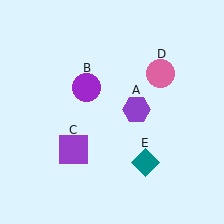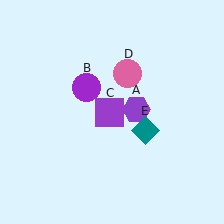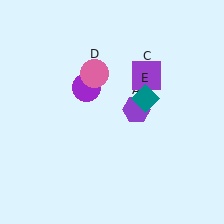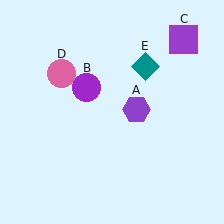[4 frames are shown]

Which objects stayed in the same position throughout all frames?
Purple hexagon (object A) and purple circle (object B) remained stationary.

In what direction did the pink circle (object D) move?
The pink circle (object D) moved left.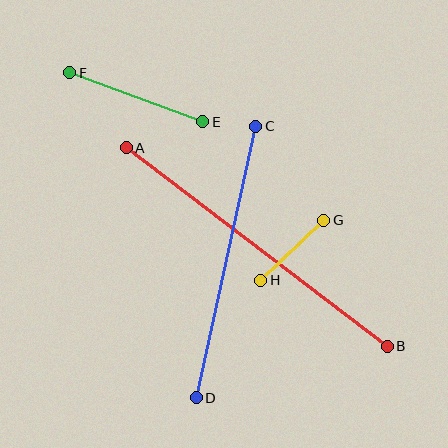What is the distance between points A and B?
The distance is approximately 328 pixels.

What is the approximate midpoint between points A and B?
The midpoint is at approximately (257, 247) pixels.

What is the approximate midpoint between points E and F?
The midpoint is at approximately (136, 97) pixels.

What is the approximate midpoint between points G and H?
The midpoint is at approximately (292, 250) pixels.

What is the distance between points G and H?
The distance is approximately 87 pixels.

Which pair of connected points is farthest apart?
Points A and B are farthest apart.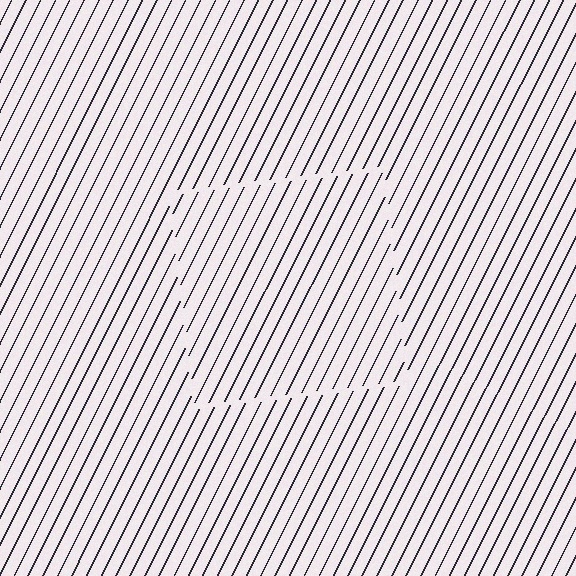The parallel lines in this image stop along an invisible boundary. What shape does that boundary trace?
An illusory square. The interior of the shape contains the same grating, shifted by half a period — the contour is defined by the phase discontinuity where line-ends from the inner and outer gratings abut.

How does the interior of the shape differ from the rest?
The interior of the shape contains the same grating, shifted by half a period — the contour is defined by the phase discontinuity where line-ends from the inner and outer gratings abut.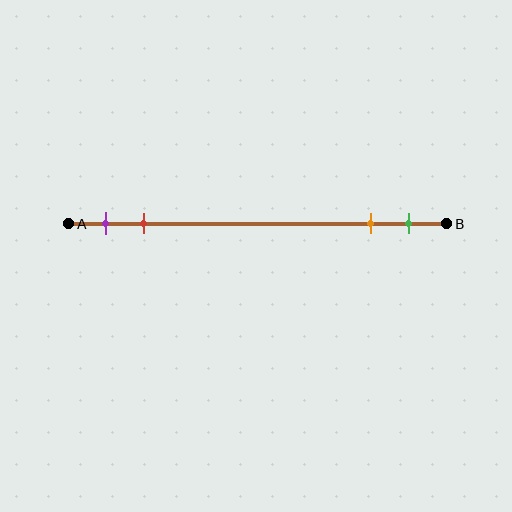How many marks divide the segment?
There are 4 marks dividing the segment.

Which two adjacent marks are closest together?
The orange and green marks are the closest adjacent pair.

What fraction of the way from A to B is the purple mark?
The purple mark is approximately 10% (0.1) of the way from A to B.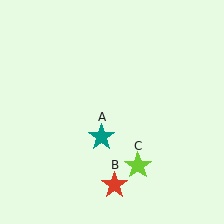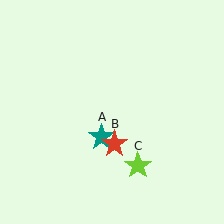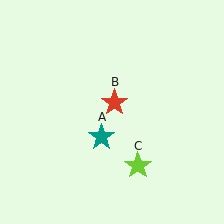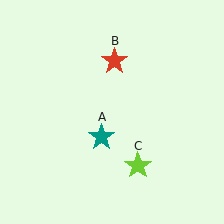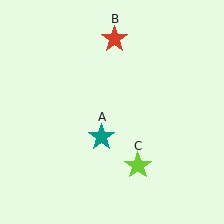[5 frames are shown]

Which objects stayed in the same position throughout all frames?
Teal star (object A) and lime star (object C) remained stationary.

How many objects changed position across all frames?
1 object changed position: red star (object B).